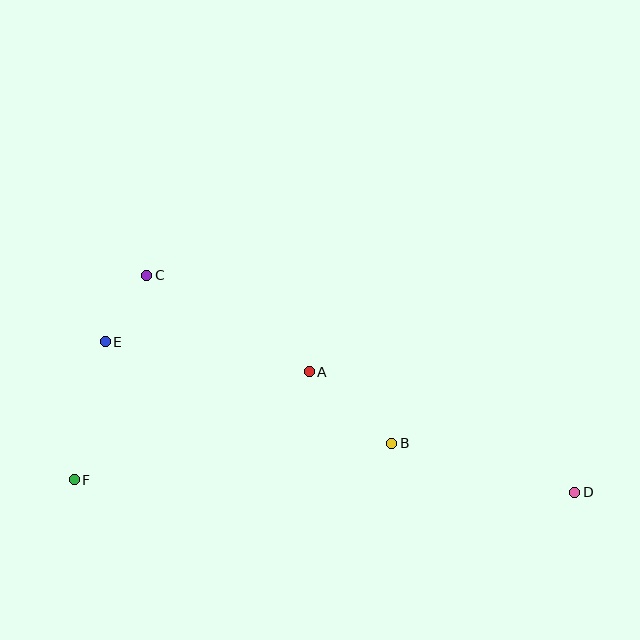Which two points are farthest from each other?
Points D and F are farthest from each other.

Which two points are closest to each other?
Points C and E are closest to each other.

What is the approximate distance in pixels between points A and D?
The distance between A and D is approximately 292 pixels.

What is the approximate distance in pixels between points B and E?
The distance between B and E is approximately 304 pixels.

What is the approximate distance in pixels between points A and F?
The distance between A and F is approximately 259 pixels.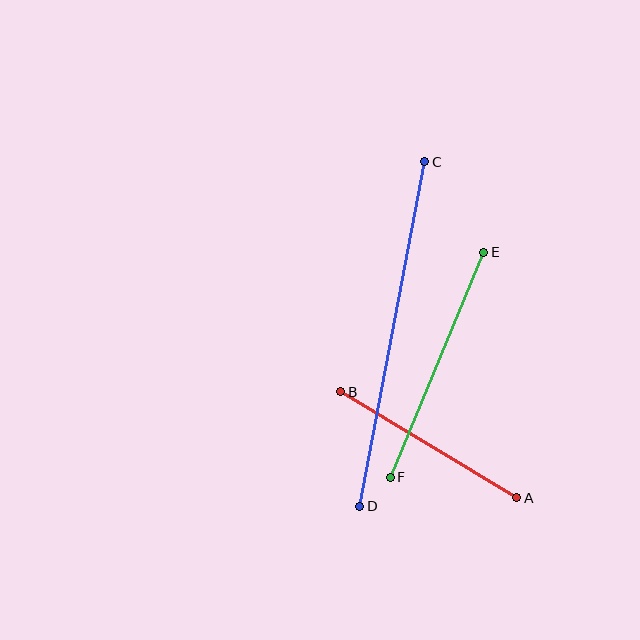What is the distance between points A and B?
The distance is approximately 205 pixels.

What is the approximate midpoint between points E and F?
The midpoint is at approximately (437, 365) pixels.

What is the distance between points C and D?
The distance is approximately 350 pixels.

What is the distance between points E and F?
The distance is approximately 244 pixels.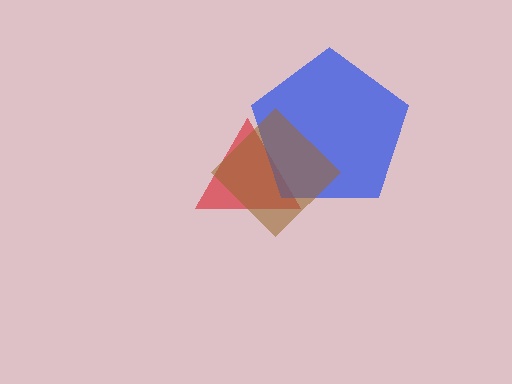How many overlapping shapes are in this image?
There are 3 overlapping shapes in the image.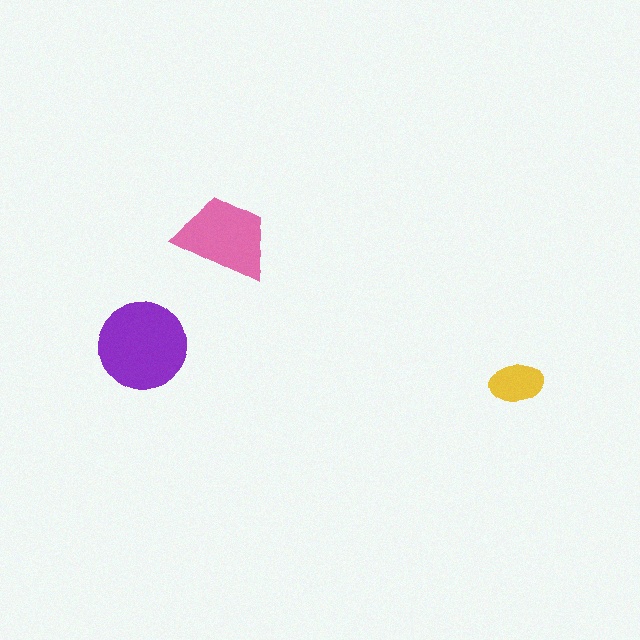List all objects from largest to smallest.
The purple circle, the pink trapezoid, the yellow ellipse.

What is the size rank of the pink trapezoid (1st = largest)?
2nd.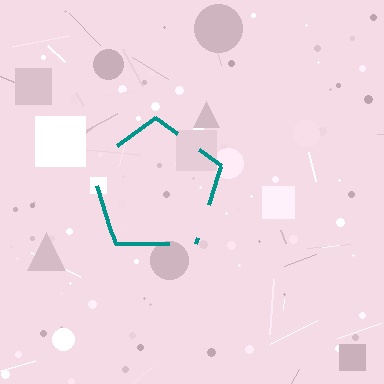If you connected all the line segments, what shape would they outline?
They would outline a pentagon.